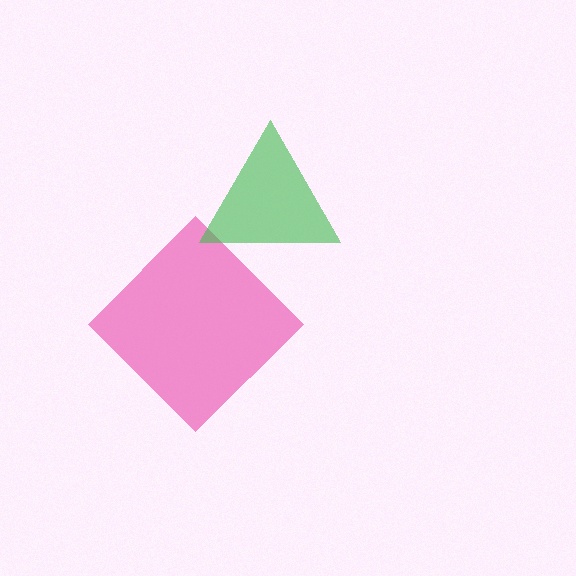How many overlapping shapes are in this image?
There are 2 overlapping shapes in the image.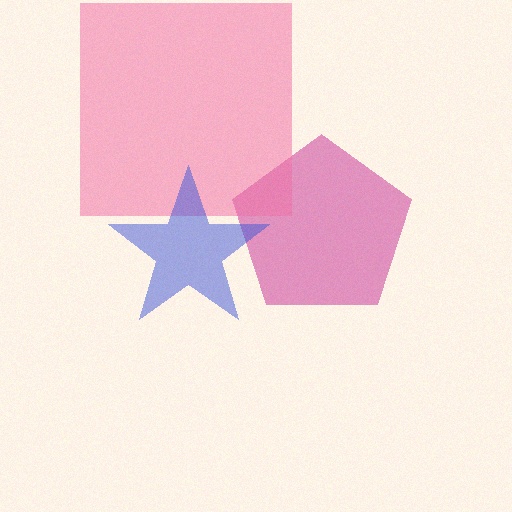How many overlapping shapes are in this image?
There are 3 overlapping shapes in the image.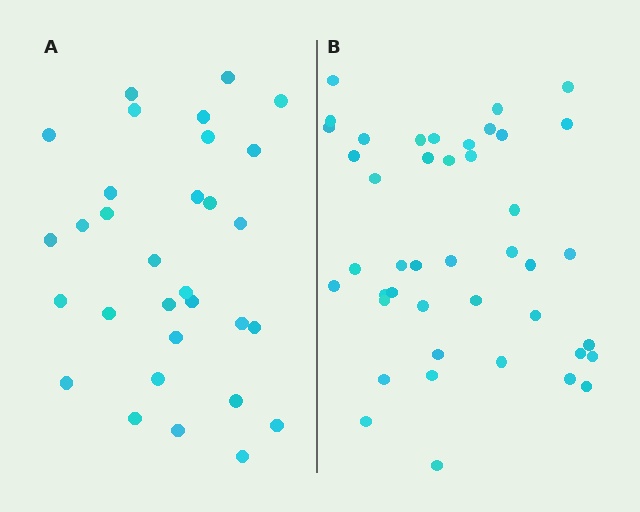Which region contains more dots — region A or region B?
Region B (the right region) has more dots.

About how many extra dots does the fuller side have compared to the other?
Region B has roughly 12 or so more dots than region A.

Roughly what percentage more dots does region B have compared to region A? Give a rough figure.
About 40% more.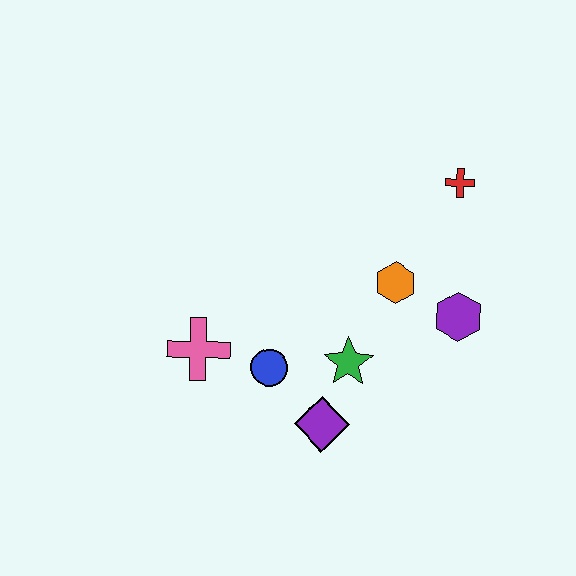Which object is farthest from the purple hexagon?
The pink cross is farthest from the purple hexagon.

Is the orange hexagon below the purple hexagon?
No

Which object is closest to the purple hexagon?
The orange hexagon is closest to the purple hexagon.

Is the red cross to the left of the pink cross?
No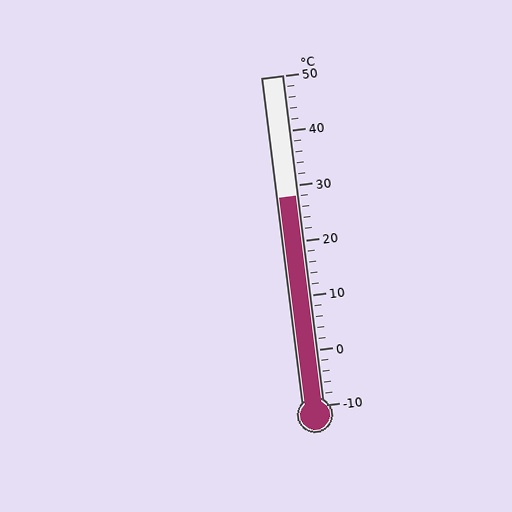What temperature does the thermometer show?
The thermometer shows approximately 28°C.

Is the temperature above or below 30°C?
The temperature is below 30°C.